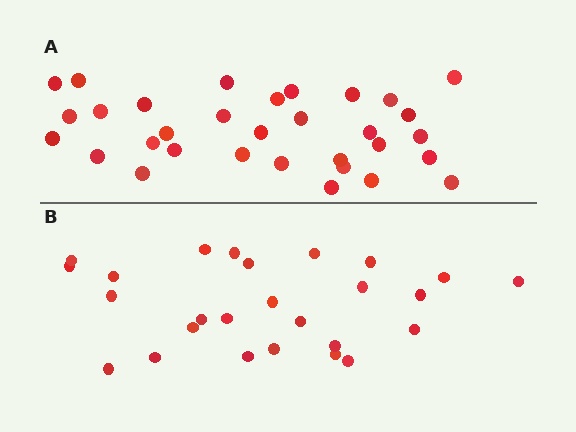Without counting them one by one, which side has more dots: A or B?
Region A (the top region) has more dots.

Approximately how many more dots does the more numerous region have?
Region A has about 6 more dots than region B.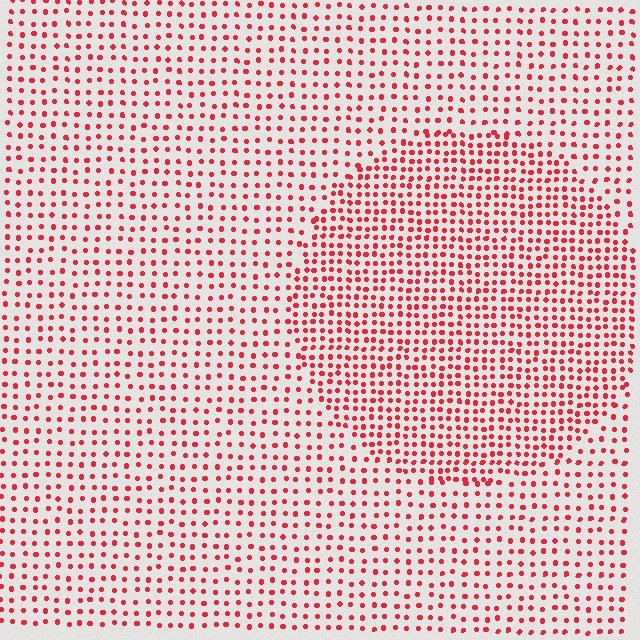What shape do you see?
I see a circle.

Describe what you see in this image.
The image contains small red elements arranged at two different densities. A circle-shaped region is visible where the elements are more densely packed than the surrounding area.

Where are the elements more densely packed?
The elements are more densely packed inside the circle boundary.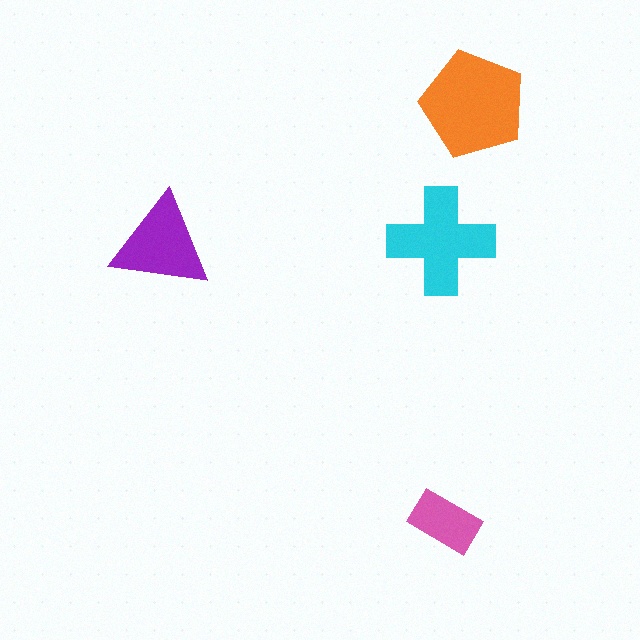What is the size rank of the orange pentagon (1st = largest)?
1st.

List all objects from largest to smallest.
The orange pentagon, the cyan cross, the purple triangle, the pink rectangle.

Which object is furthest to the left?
The purple triangle is leftmost.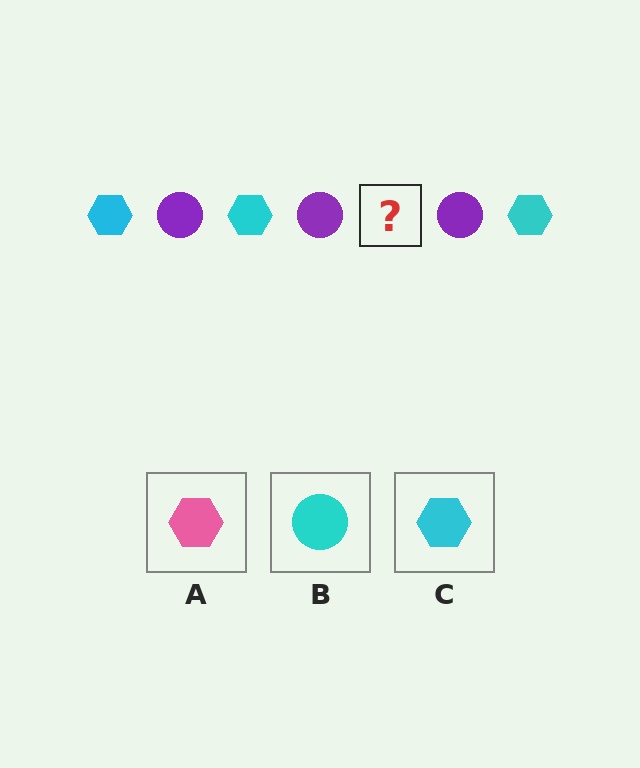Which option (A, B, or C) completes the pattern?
C.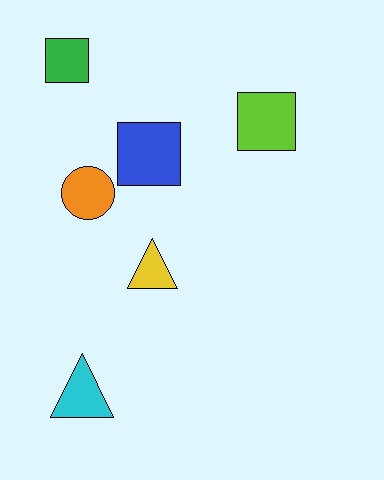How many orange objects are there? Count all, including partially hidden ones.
There is 1 orange object.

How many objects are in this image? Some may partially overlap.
There are 6 objects.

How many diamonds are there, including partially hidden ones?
There are no diamonds.